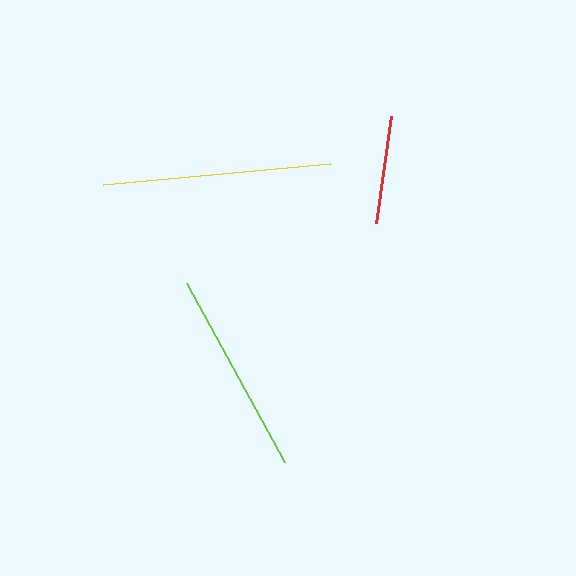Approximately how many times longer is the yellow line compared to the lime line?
The yellow line is approximately 1.1 times the length of the lime line.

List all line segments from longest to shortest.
From longest to shortest: yellow, lime, red.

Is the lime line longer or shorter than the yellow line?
The yellow line is longer than the lime line.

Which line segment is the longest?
The yellow line is the longest at approximately 228 pixels.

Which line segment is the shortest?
The red line is the shortest at approximately 108 pixels.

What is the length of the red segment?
The red segment is approximately 108 pixels long.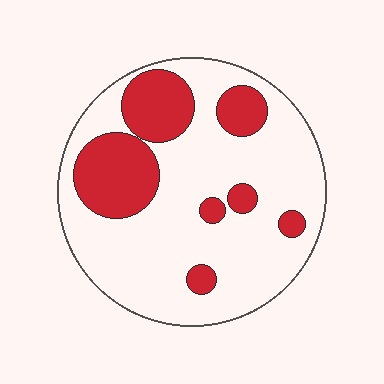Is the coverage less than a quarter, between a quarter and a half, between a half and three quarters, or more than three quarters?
Between a quarter and a half.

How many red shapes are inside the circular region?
7.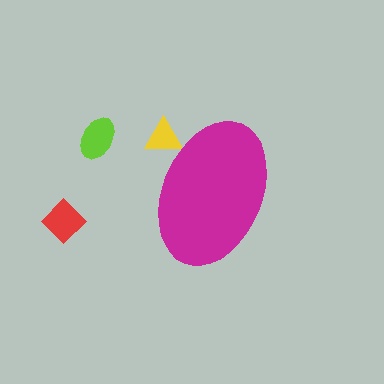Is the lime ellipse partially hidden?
No, the lime ellipse is fully visible.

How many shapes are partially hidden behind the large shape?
1 shape is partially hidden.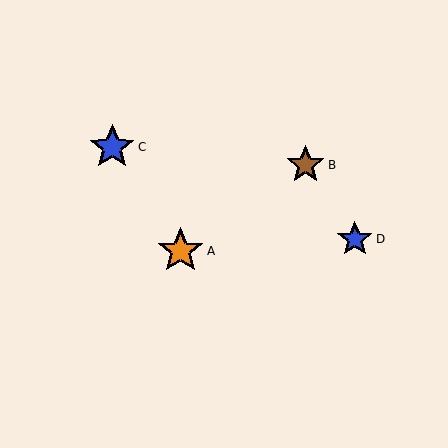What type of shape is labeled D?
Shape D is a blue star.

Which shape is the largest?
The orange star (labeled A) is the largest.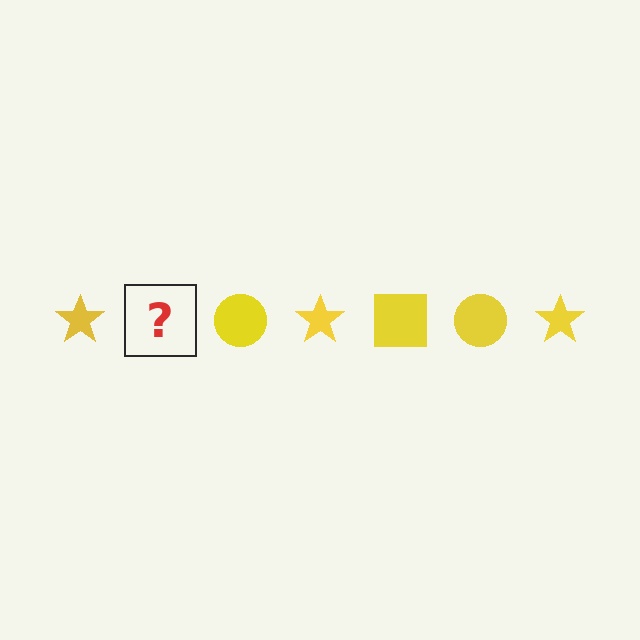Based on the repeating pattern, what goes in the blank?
The blank should be a yellow square.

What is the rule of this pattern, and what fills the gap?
The rule is that the pattern cycles through star, square, circle shapes in yellow. The gap should be filled with a yellow square.